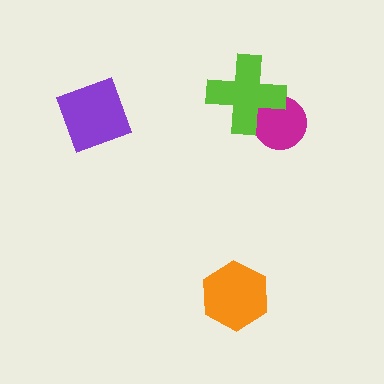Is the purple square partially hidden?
No, no other shape covers it.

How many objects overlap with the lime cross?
1 object overlaps with the lime cross.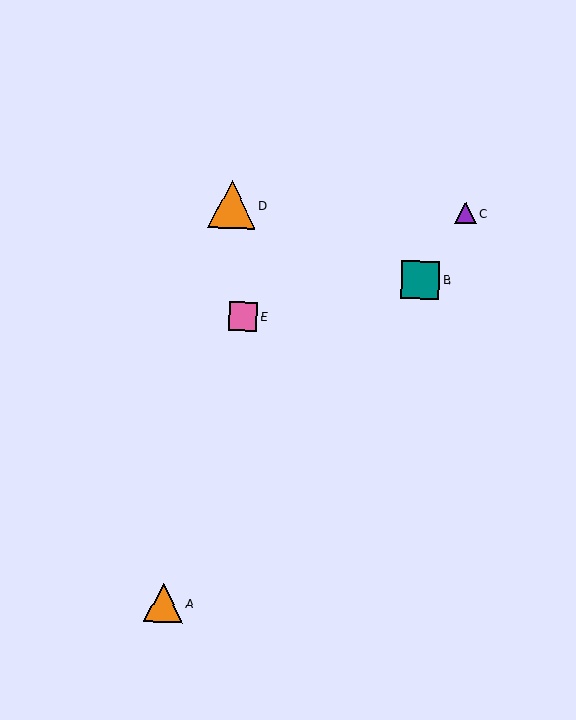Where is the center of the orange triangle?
The center of the orange triangle is at (163, 603).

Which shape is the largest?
The orange triangle (labeled D) is the largest.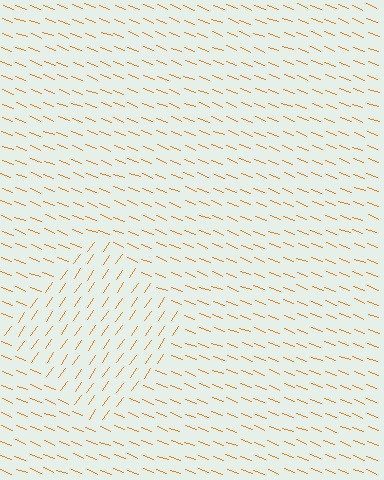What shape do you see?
I see a diamond.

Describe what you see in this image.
The image is filled with small orange line segments. A diamond region in the image has lines oriented differently from the surrounding lines, creating a visible texture boundary.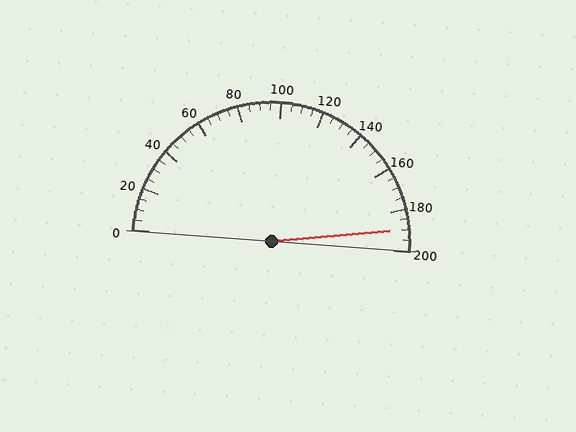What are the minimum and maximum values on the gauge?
The gauge ranges from 0 to 200.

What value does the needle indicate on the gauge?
The needle indicates approximately 190.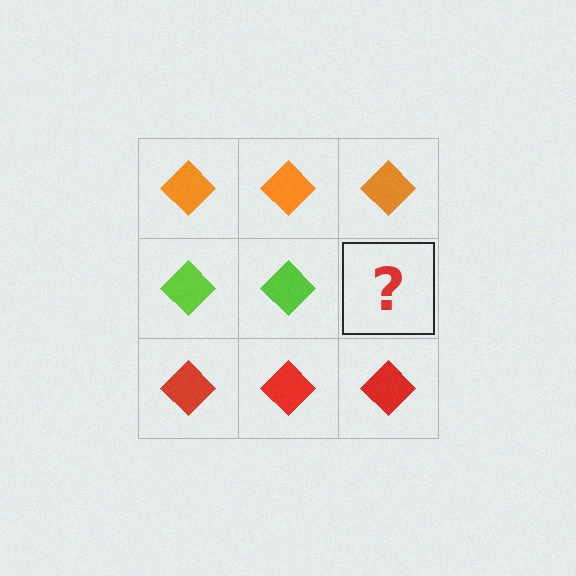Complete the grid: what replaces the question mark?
The question mark should be replaced with a lime diamond.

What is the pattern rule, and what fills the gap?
The rule is that each row has a consistent color. The gap should be filled with a lime diamond.